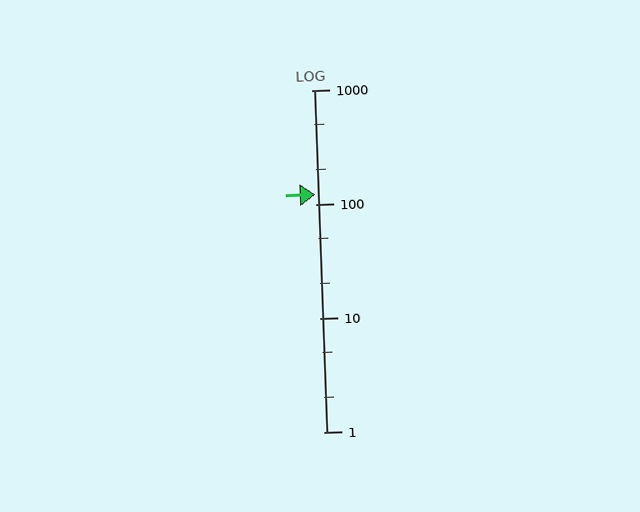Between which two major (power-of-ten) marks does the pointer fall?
The pointer is between 100 and 1000.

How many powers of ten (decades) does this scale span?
The scale spans 3 decades, from 1 to 1000.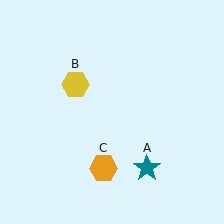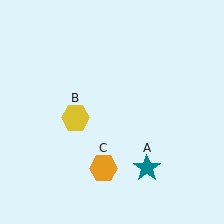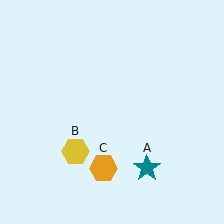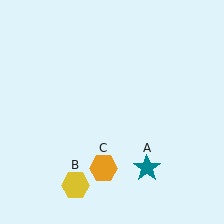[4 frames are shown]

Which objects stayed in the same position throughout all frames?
Teal star (object A) and orange hexagon (object C) remained stationary.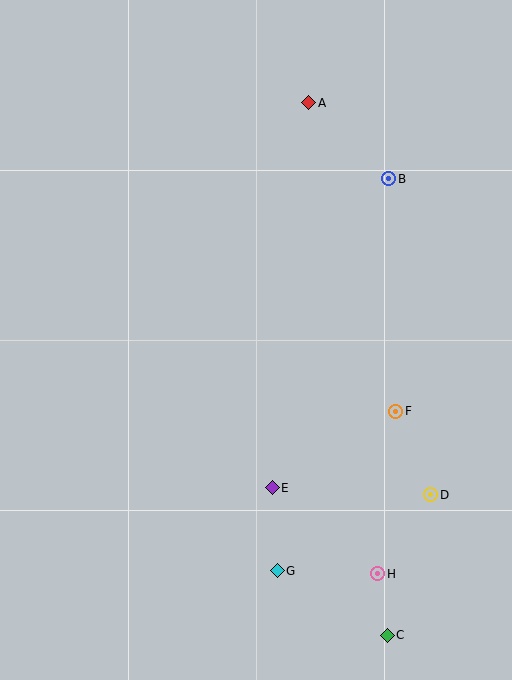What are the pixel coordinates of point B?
Point B is at (389, 179).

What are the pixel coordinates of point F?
Point F is at (396, 411).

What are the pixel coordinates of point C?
Point C is at (387, 635).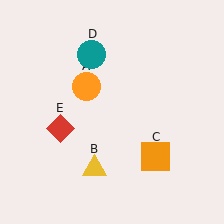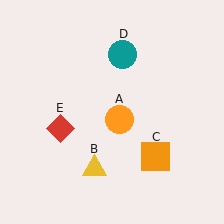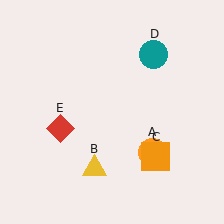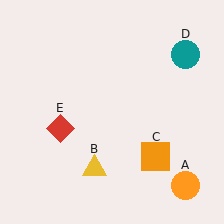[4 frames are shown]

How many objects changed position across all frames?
2 objects changed position: orange circle (object A), teal circle (object D).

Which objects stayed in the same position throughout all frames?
Yellow triangle (object B) and orange square (object C) and red diamond (object E) remained stationary.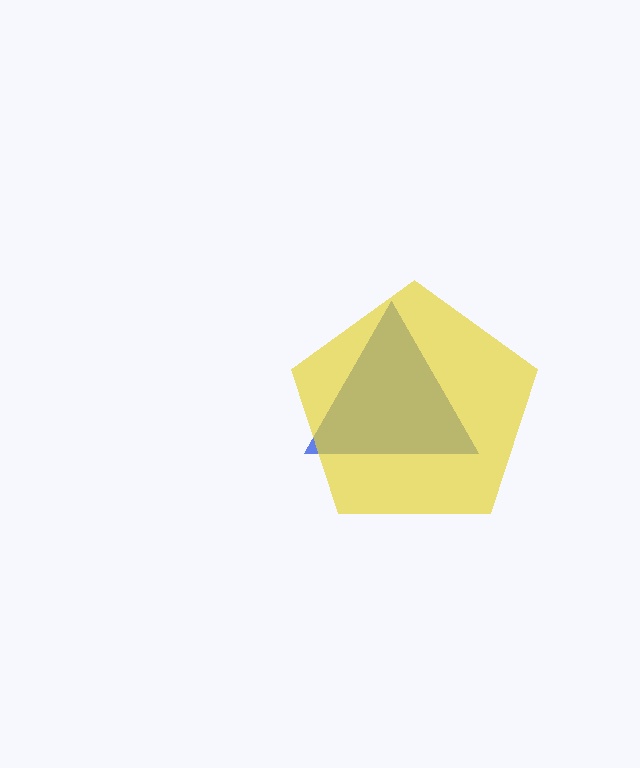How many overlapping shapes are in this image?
There are 2 overlapping shapes in the image.